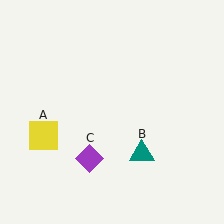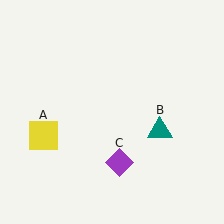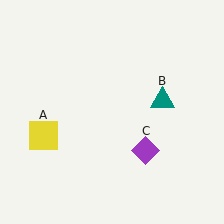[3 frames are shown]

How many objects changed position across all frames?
2 objects changed position: teal triangle (object B), purple diamond (object C).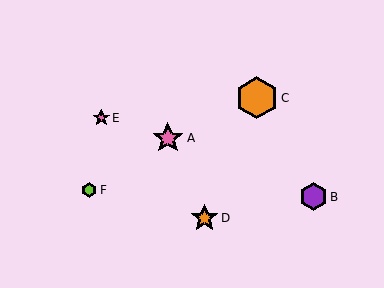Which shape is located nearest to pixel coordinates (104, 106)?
The pink star (labeled E) at (101, 118) is nearest to that location.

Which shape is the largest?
The orange hexagon (labeled C) is the largest.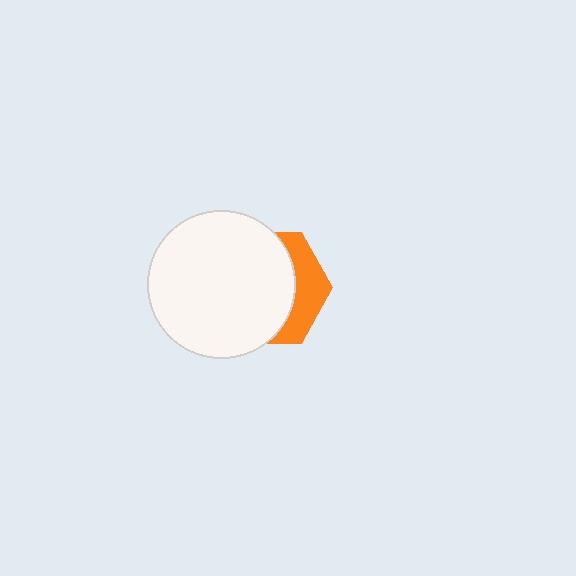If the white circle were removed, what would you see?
You would see the complete orange hexagon.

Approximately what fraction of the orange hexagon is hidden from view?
Roughly 70% of the orange hexagon is hidden behind the white circle.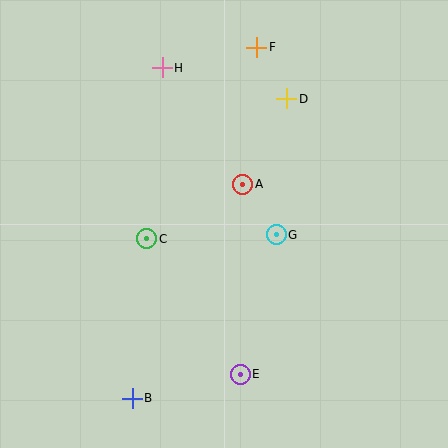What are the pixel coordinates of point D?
Point D is at (287, 99).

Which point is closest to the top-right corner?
Point D is closest to the top-right corner.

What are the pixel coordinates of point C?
Point C is at (147, 239).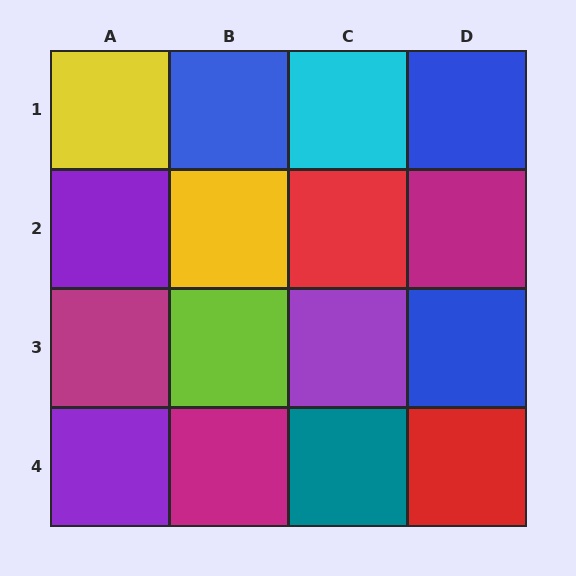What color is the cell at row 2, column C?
Red.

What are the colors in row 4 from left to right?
Purple, magenta, teal, red.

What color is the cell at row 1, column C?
Cyan.